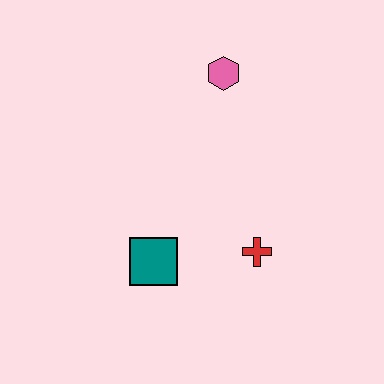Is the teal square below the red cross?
Yes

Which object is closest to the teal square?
The red cross is closest to the teal square.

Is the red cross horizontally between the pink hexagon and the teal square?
No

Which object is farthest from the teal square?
The pink hexagon is farthest from the teal square.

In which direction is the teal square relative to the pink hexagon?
The teal square is below the pink hexagon.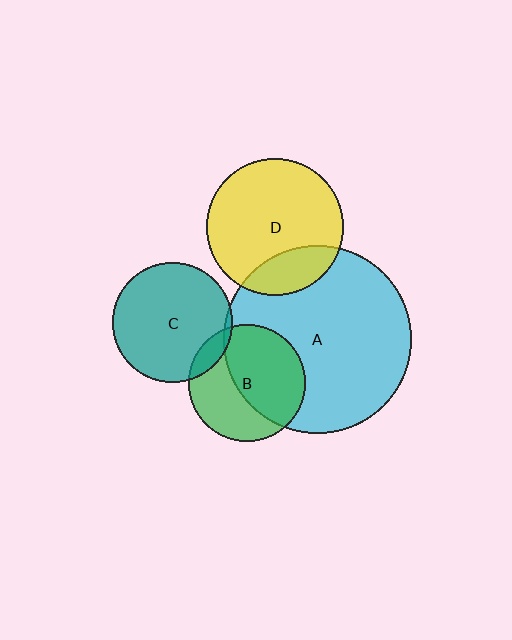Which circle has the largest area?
Circle A (cyan).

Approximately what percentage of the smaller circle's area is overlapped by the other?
Approximately 10%.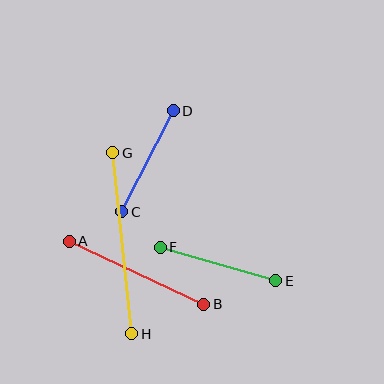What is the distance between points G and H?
The distance is approximately 182 pixels.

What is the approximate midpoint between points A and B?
The midpoint is at approximately (136, 273) pixels.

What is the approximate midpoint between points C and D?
The midpoint is at approximately (147, 161) pixels.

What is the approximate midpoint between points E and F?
The midpoint is at approximately (218, 264) pixels.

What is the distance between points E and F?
The distance is approximately 120 pixels.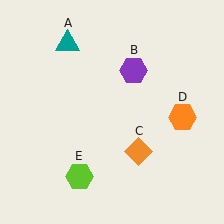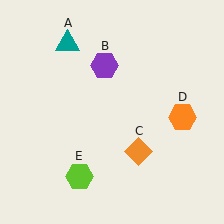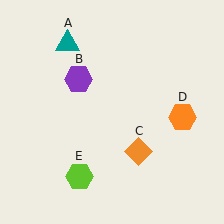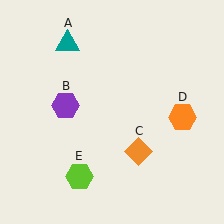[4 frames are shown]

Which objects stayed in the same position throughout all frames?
Teal triangle (object A) and orange diamond (object C) and orange hexagon (object D) and lime hexagon (object E) remained stationary.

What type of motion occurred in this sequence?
The purple hexagon (object B) rotated counterclockwise around the center of the scene.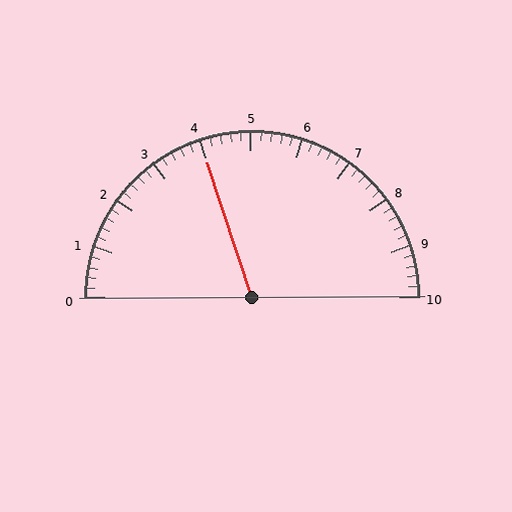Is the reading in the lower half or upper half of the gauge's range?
The reading is in the lower half of the range (0 to 10).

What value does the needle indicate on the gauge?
The needle indicates approximately 4.0.